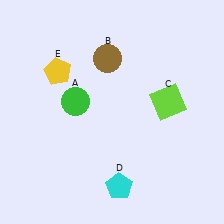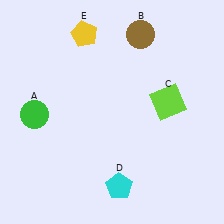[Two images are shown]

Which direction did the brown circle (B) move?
The brown circle (B) moved right.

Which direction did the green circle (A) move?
The green circle (A) moved left.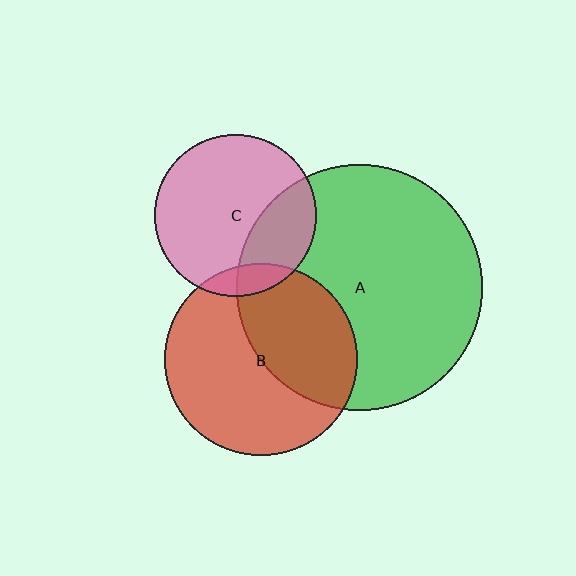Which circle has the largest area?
Circle A (green).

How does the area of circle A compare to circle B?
Approximately 1.6 times.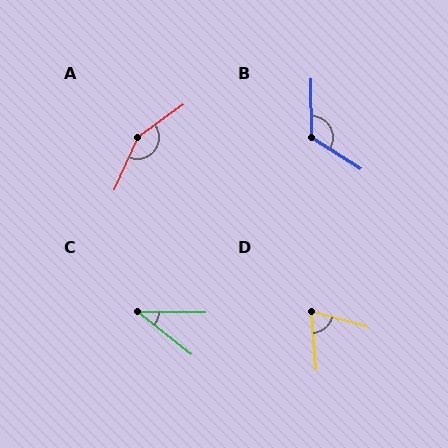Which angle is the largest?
A, at approximately 150 degrees.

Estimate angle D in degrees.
Approximately 70 degrees.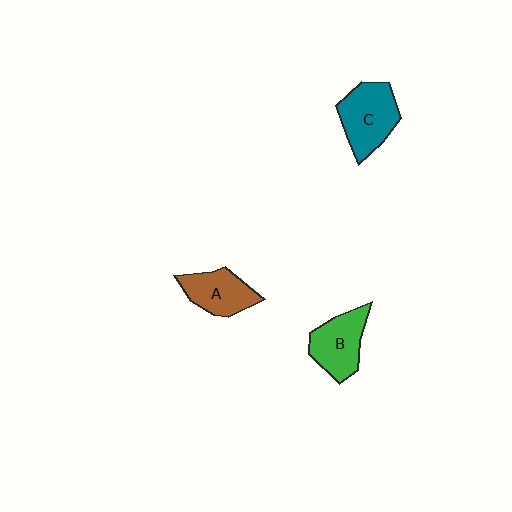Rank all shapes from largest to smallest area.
From largest to smallest: C (teal), B (green), A (brown).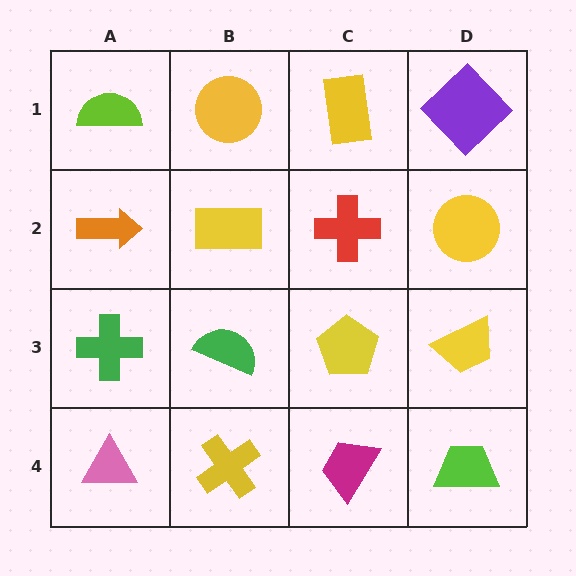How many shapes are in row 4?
4 shapes.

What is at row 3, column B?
A green semicircle.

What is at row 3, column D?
A yellow trapezoid.